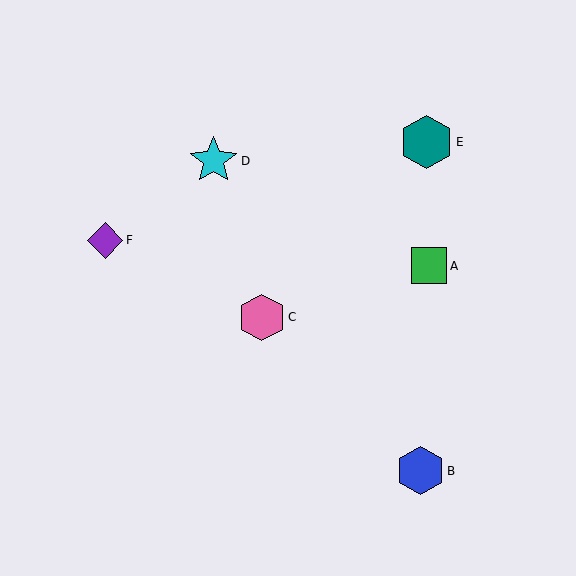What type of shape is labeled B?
Shape B is a blue hexagon.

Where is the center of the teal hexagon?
The center of the teal hexagon is at (427, 142).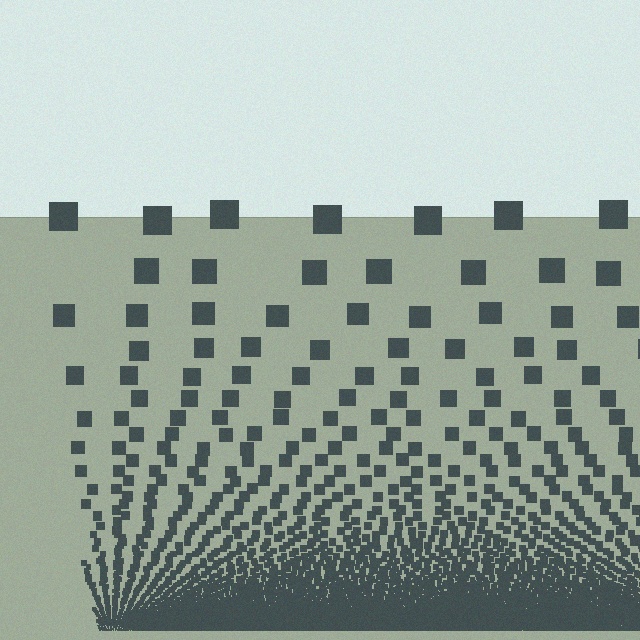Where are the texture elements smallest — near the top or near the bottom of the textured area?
Near the bottom.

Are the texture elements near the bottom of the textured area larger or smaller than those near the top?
Smaller. The gradient is inverted — elements near the bottom are smaller and denser.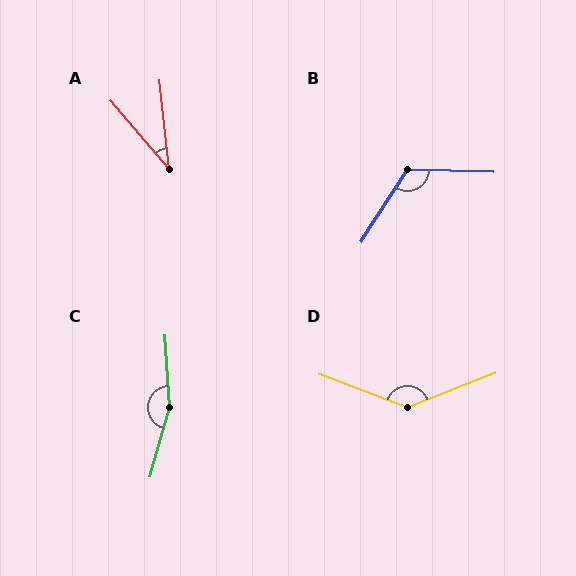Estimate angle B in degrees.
Approximately 121 degrees.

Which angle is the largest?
C, at approximately 161 degrees.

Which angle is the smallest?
A, at approximately 34 degrees.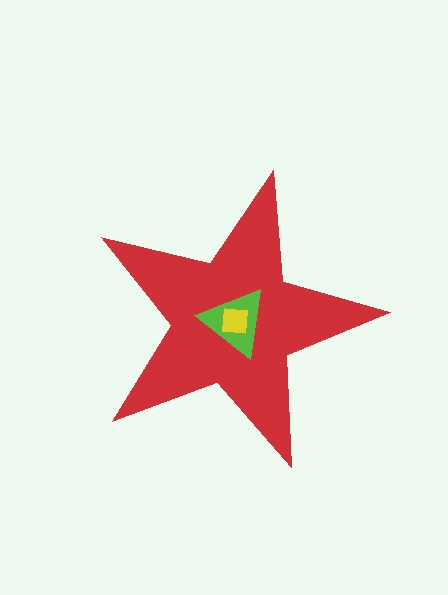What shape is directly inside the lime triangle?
The yellow square.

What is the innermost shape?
The yellow square.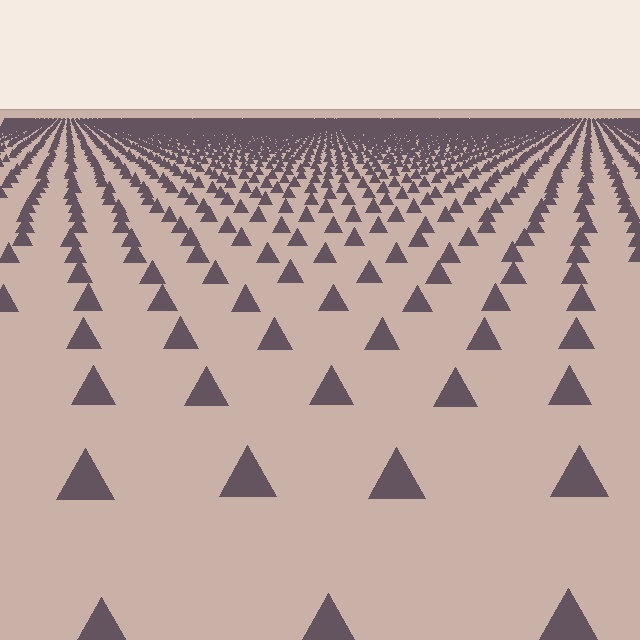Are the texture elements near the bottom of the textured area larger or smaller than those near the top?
Larger. Near the bottom, elements are closer to the viewer and appear at a bigger on-screen size.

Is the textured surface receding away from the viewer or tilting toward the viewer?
The surface is receding away from the viewer. Texture elements get smaller and denser toward the top.